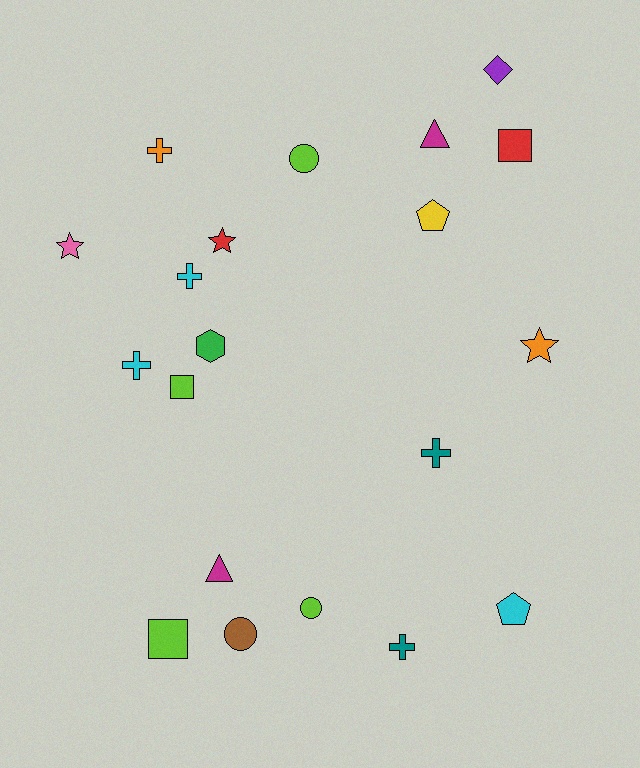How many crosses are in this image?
There are 5 crosses.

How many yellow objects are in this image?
There is 1 yellow object.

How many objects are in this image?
There are 20 objects.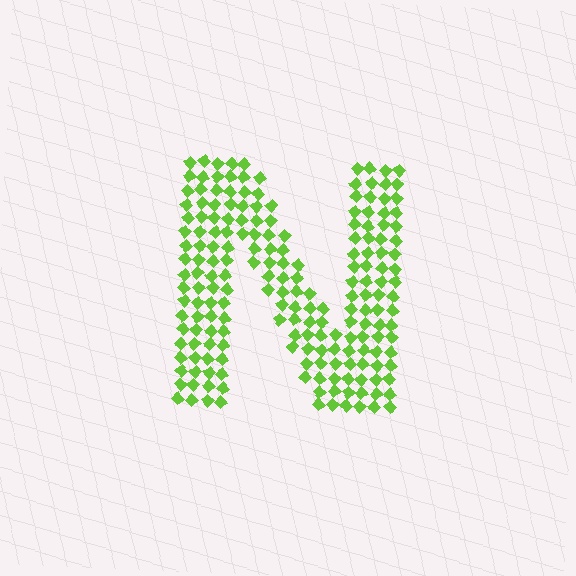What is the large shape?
The large shape is the letter N.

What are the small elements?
The small elements are diamonds.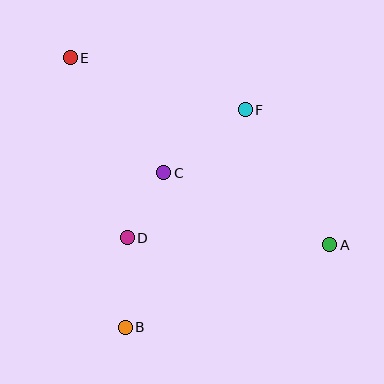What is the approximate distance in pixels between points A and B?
The distance between A and B is approximately 221 pixels.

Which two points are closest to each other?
Points C and D are closest to each other.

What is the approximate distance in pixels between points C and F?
The distance between C and F is approximately 103 pixels.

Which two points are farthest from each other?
Points A and E are farthest from each other.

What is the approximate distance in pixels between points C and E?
The distance between C and E is approximately 148 pixels.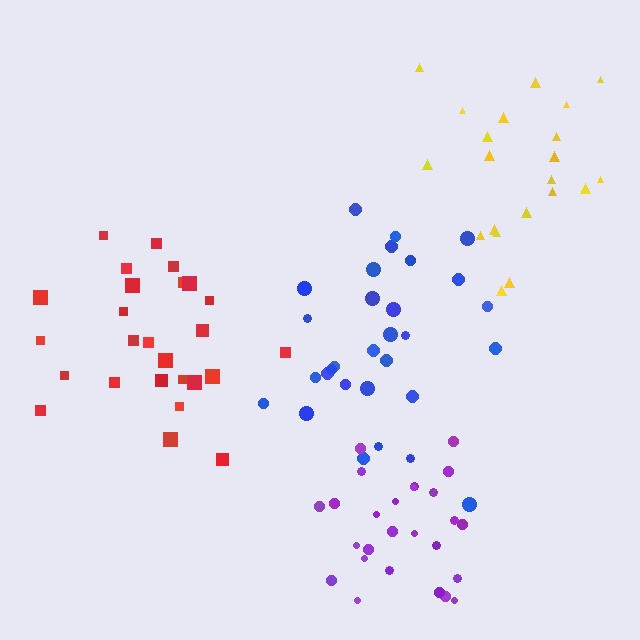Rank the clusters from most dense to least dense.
purple, red, yellow, blue.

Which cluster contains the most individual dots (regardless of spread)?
Blue (30).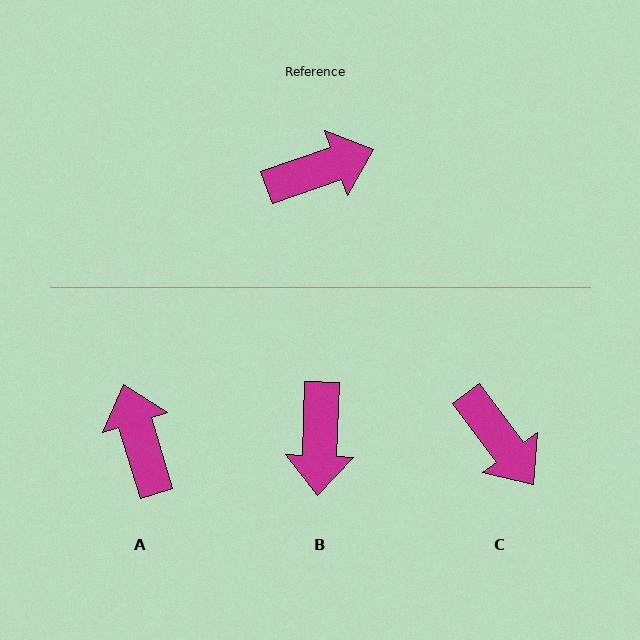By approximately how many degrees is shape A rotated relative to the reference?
Approximately 87 degrees counter-clockwise.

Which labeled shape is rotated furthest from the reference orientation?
B, about 112 degrees away.